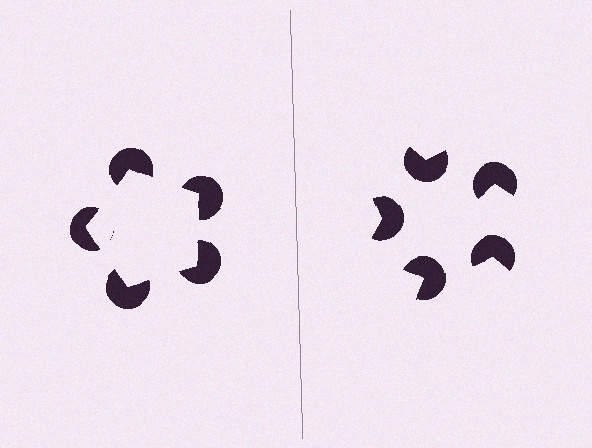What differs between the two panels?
The pac-man discs are positioned identically on both sides; only the wedge orientations differ. On the left they align to a pentagon; on the right they are misaligned.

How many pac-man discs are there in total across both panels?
10 — 5 on each side.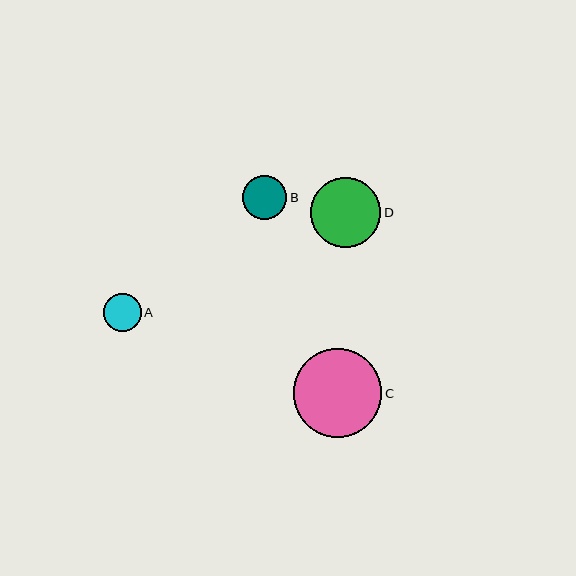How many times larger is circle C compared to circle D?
Circle C is approximately 1.3 times the size of circle D.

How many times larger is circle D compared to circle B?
Circle D is approximately 1.6 times the size of circle B.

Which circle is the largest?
Circle C is the largest with a size of approximately 89 pixels.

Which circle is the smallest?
Circle A is the smallest with a size of approximately 38 pixels.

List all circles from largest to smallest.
From largest to smallest: C, D, B, A.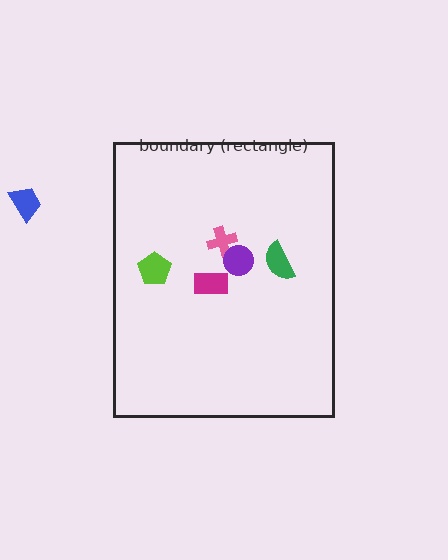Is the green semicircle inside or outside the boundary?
Inside.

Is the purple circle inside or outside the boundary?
Inside.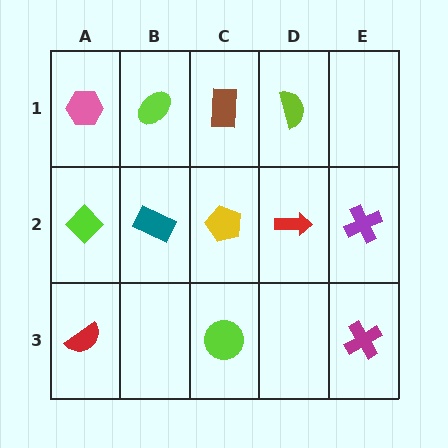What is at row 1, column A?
A pink hexagon.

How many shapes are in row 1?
4 shapes.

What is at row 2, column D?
A red arrow.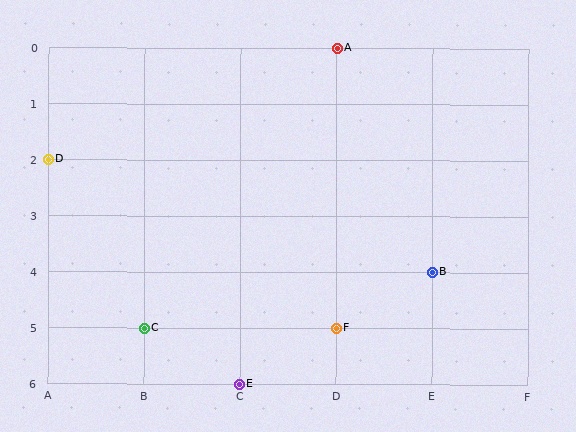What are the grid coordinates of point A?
Point A is at grid coordinates (D, 0).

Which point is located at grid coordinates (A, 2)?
Point D is at (A, 2).